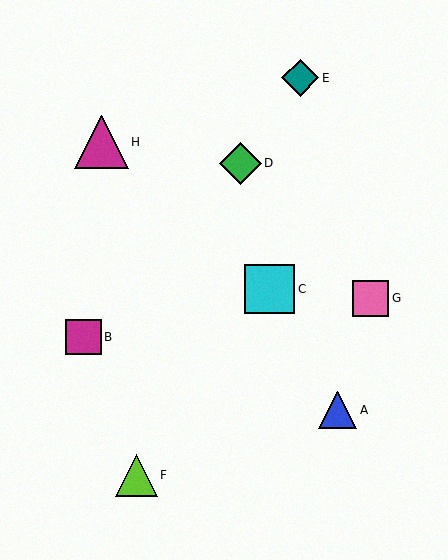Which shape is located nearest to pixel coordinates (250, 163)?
The green diamond (labeled D) at (241, 163) is nearest to that location.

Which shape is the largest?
The magenta triangle (labeled H) is the largest.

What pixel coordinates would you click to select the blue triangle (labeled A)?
Click at (338, 410) to select the blue triangle A.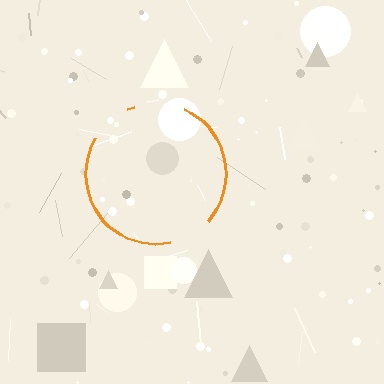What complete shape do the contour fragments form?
The contour fragments form a circle.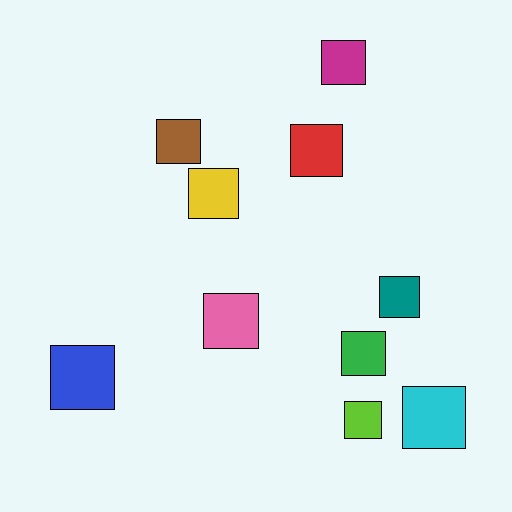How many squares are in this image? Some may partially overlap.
There are 10 squares.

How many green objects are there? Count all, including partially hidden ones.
There is 1 green object.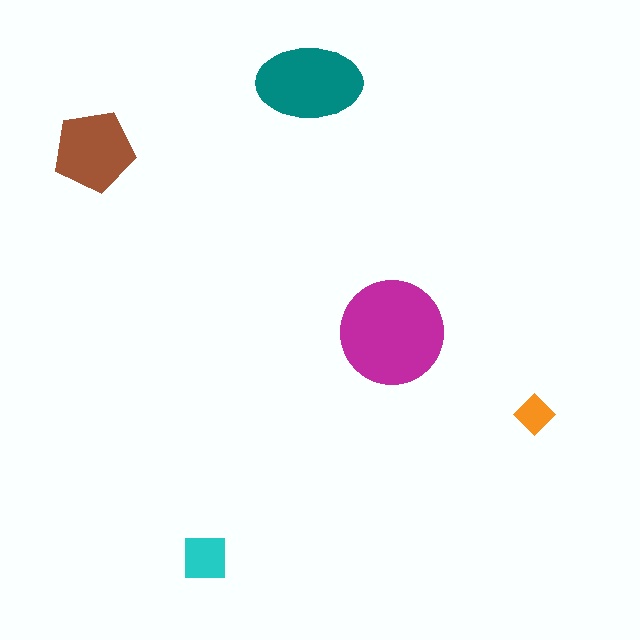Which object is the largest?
The magenta circle.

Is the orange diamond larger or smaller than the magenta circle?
Smaller.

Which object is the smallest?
The orange diamond.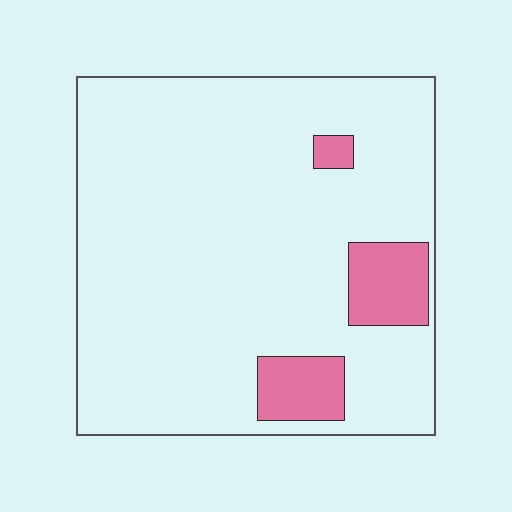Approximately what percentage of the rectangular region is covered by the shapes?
Approximately 10%.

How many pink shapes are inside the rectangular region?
3.